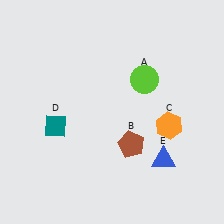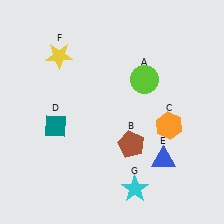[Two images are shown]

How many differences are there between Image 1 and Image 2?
There are 2 differences between the two images.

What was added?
A yellow star (F), a cyan star (G) were added in Image 2.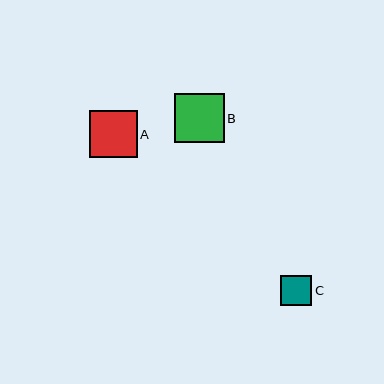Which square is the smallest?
Square C is the smallest with a size of approximately 31 pixels.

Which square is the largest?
Square B is the largest with a size of approximately 50 pixels.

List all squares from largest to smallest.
From largest to smallest: B, A, C.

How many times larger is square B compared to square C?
Square B is approximately 1.6 times the size of square C.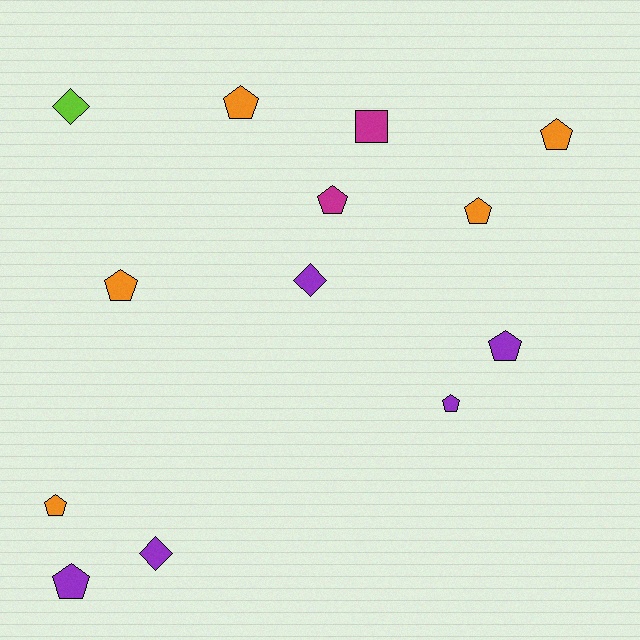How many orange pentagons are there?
There are 5 orange pentagons.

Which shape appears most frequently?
Pentagon, with 9 objects.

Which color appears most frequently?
Purple, with 5 objects.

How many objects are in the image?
There are 13 objects.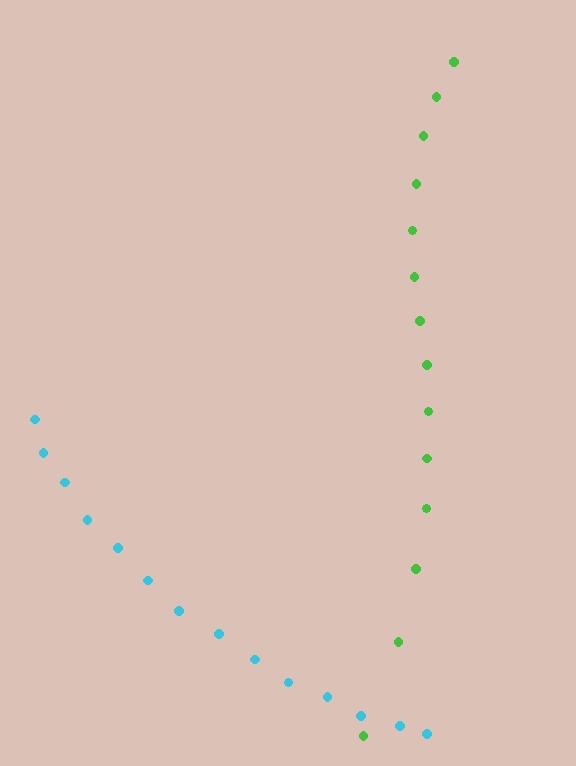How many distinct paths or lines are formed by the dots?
There are 2 distinct paths.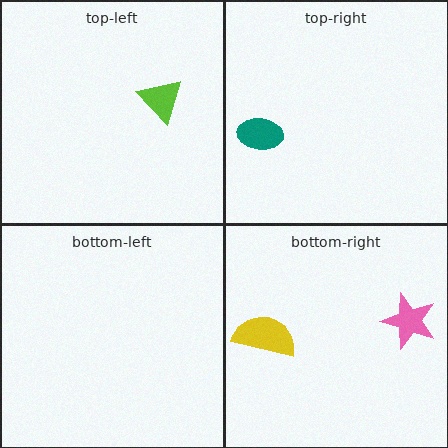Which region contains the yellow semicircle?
The bottom-right region.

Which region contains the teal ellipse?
The top-right region.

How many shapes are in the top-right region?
1.